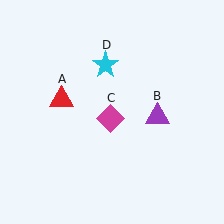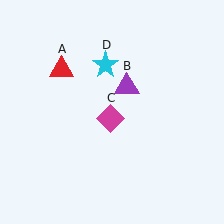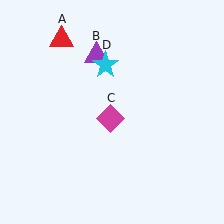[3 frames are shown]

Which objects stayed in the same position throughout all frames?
Magenta diamond (object C) and cyan star (object D) remained stationary.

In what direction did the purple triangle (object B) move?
The purple triangle (object B) moved up and to the left.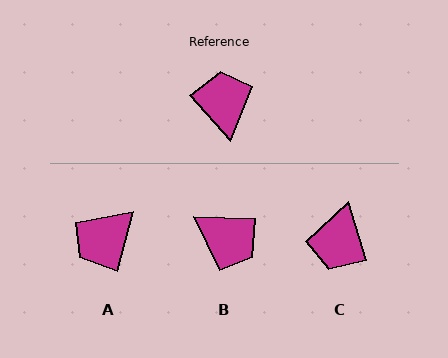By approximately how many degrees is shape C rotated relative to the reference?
Approximately 156 degrees counter-clockwise.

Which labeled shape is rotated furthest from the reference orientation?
C, about 156 degrees away.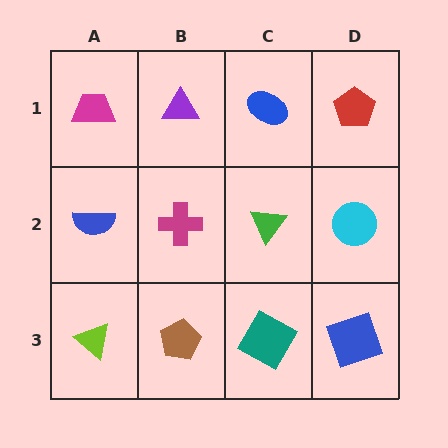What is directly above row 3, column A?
A blue semicircle.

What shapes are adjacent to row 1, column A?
A blue semicircle (row 2, column A), a purple triangle (row 1, column B).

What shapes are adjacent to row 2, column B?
A purple triangle (row 1, column B), a brown pentagon (row 3, column B), a blue semicircle (row 2, column A), a green triangle (row 2, column C).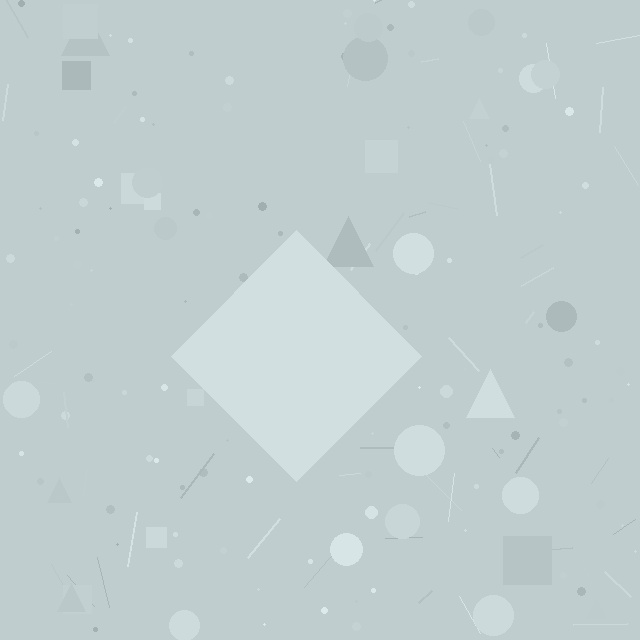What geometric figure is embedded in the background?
A diamond is embedded in the background.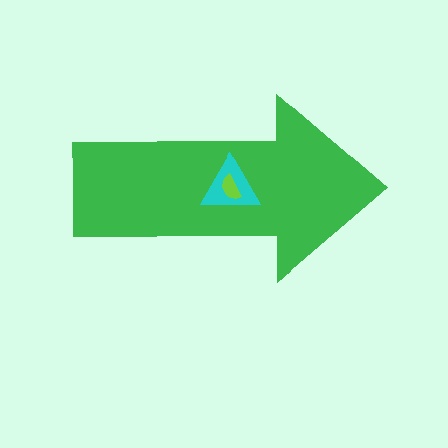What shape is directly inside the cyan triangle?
The lime semicircle.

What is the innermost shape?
The lime semicircle.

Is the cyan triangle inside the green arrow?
Yes.